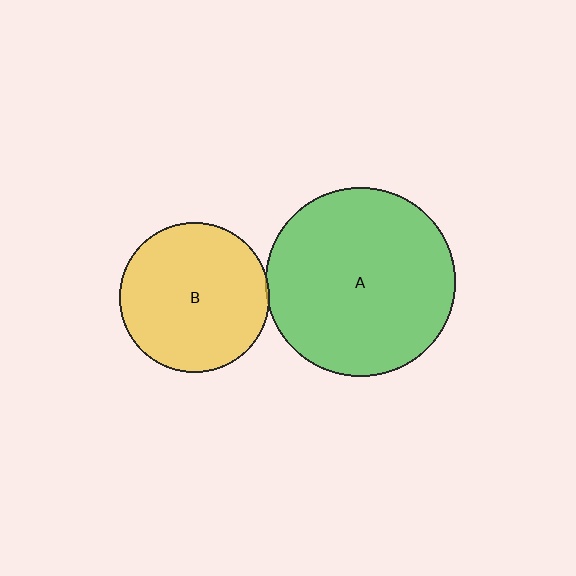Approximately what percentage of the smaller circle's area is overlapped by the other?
Approximately 5%.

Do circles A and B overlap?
Yes.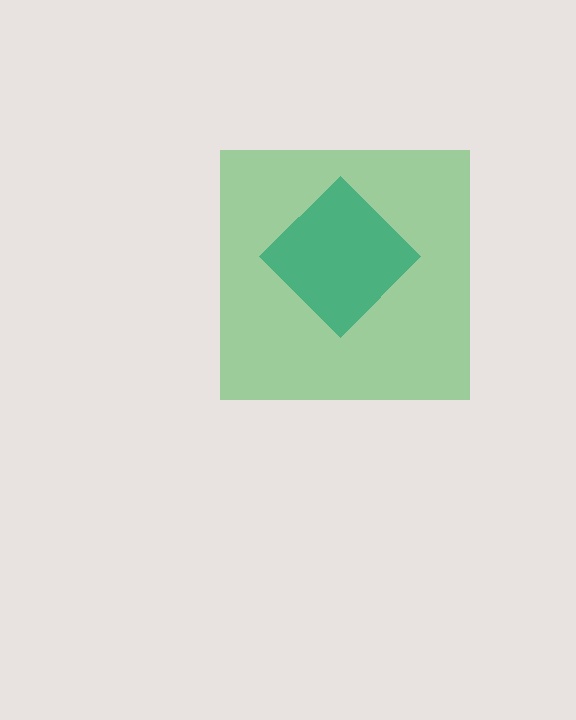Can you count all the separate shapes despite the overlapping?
Yes, there are 2 separate shapes.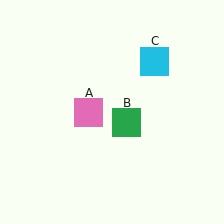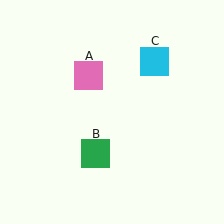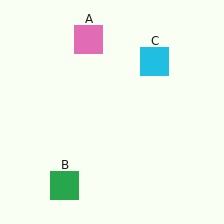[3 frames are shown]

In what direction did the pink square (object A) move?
The pink square (object A) moved up.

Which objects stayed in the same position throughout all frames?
Cyan square (object C) remained stationary.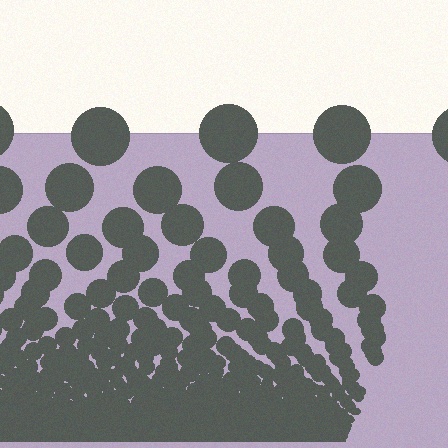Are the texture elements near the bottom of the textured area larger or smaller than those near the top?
Smaller. The gradient is inverted — elements near the bottom are smaller and denser.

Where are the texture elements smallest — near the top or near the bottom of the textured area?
Near the bottom.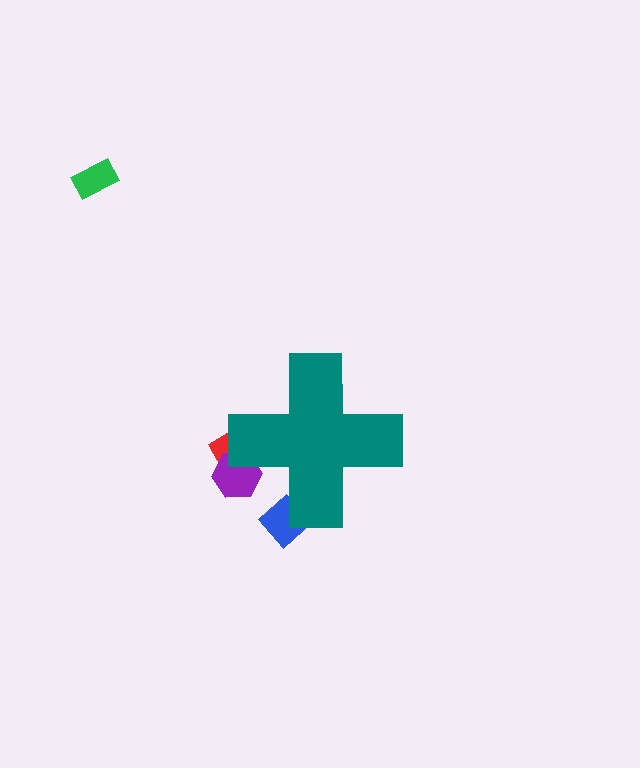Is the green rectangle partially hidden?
No, the green rectangle is fully visible.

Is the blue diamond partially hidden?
Yes, the blue diamond is partially hidden behind the teal cross.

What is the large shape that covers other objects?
A teal cross.